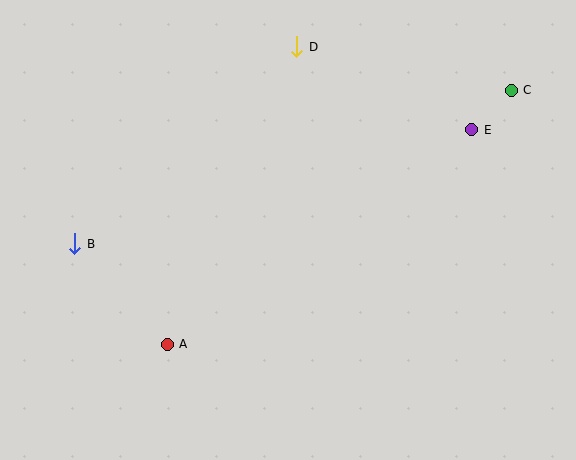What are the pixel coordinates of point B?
Point B is at (75, 244).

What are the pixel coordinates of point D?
Point D is at (297, 47).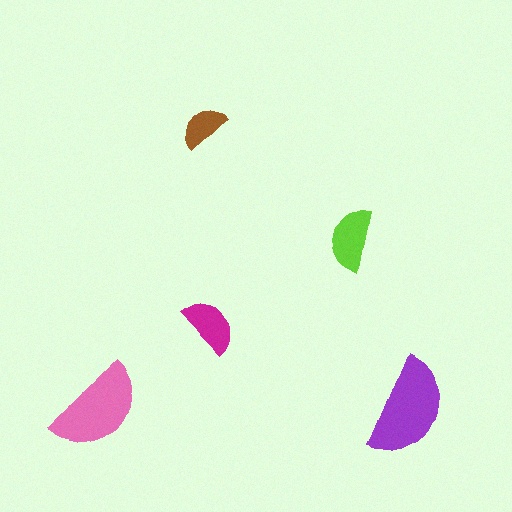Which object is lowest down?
The pink semicircle is bottommost.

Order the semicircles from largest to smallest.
the purple one, the pink one, the lime one, the magenta one, the brown one.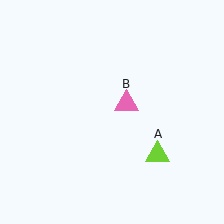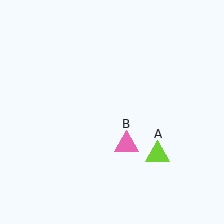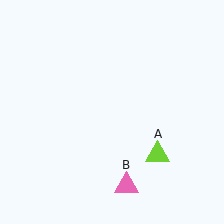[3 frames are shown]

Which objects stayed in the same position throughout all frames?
Lime triangle (object A) remained stationary.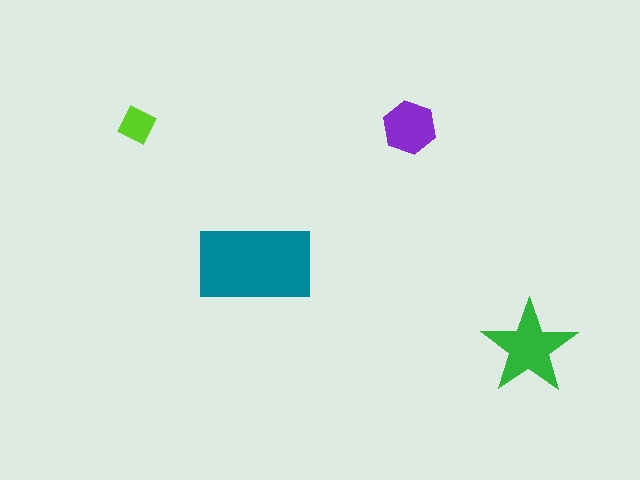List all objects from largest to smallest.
The teal rectangle, the green star, the purple hexagon, the lime diamond.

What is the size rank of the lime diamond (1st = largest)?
4th.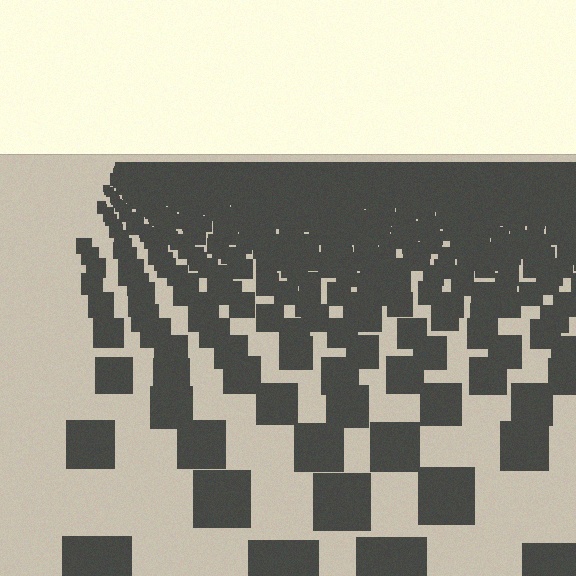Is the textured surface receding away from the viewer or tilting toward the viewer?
The surface is receding away from the viewer. Texture elements get smaller and denser toward the top.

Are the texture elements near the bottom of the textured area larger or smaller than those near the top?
Larger. Near the bottom, elements are closer to the viewer and appear at a bigger on-screen size.